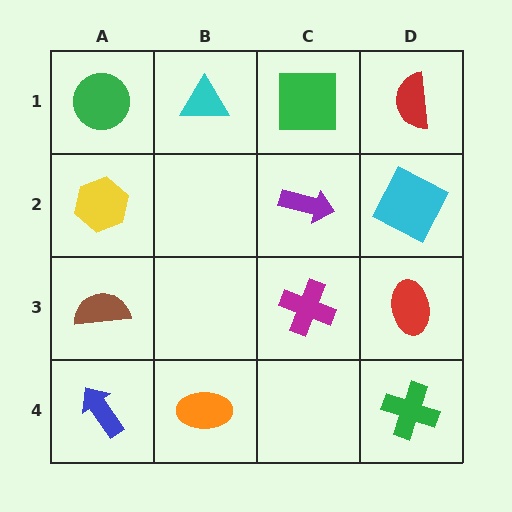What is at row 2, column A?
A yellow hexagon.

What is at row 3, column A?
A brown semicircle.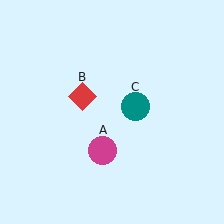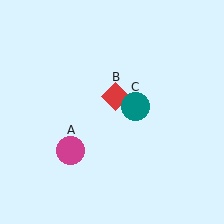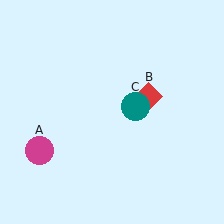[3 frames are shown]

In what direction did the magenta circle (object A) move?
The magenta circle (object A) moved left.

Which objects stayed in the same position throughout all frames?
Teal circle (object C) remained stationary.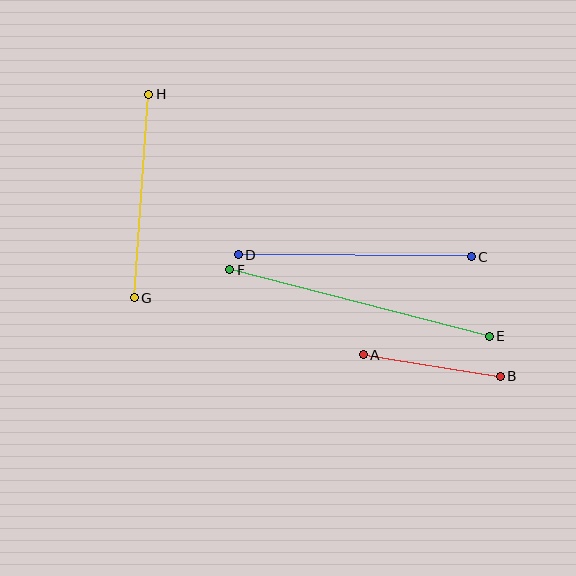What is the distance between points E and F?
The distance is approximately 268 pixels.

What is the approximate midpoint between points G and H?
The midpoint is at approximately (142, 196) pixels.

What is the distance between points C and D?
The distance is approximately 233 pixels.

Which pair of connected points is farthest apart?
Points E and F are farthest apart.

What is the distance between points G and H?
The distance is approximately 204 pixels.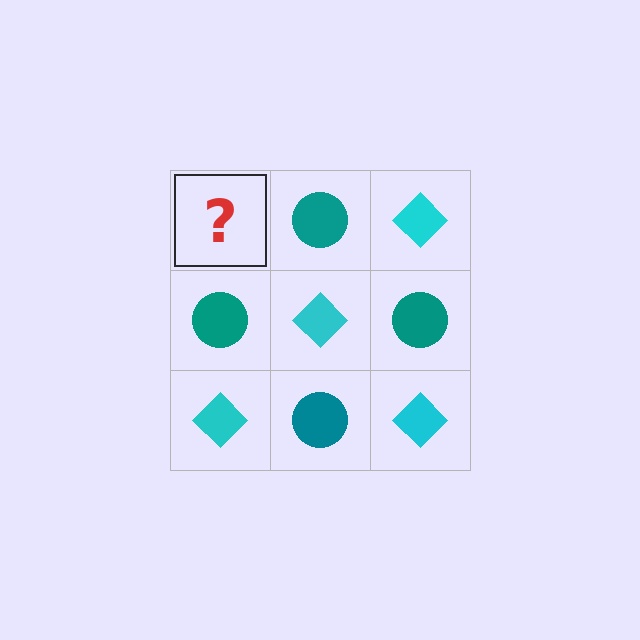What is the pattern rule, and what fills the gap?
The rule is that it alternates cyan diamond and teal circle in a checkerboard pattern. The gap should be filled with a cyan diamond.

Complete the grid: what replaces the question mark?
The question mark should be replaced with a cyan diamond.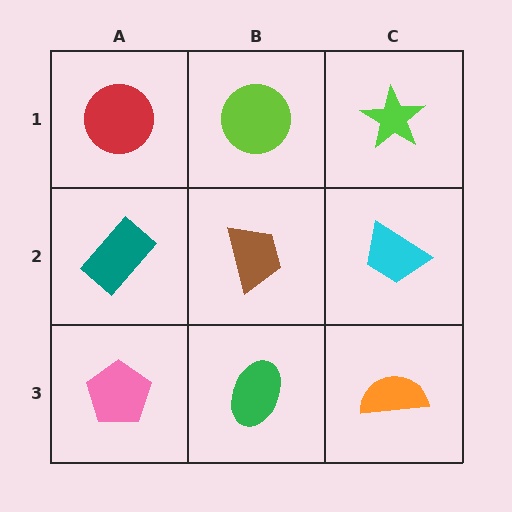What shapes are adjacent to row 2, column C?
A lime star (row 1, column C), an orange semicircle (row 3, column C), a brown trapezoid (row 2, column B).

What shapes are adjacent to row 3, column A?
A teal rectangle (row 2, column A), a green ellipse (row 3, column B).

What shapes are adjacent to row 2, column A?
A red circle (row 1, column A), a pink pentagon (row 3, column A), a brown trapezoid (row 2, column B).